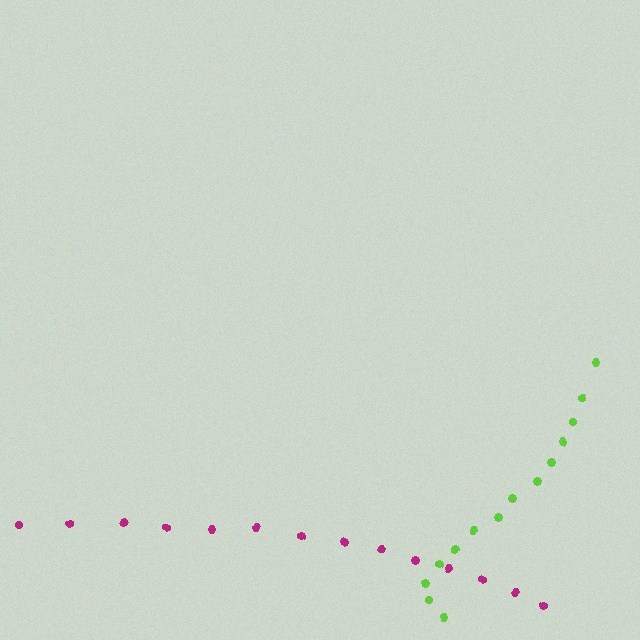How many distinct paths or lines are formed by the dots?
There are 2 distinct paths.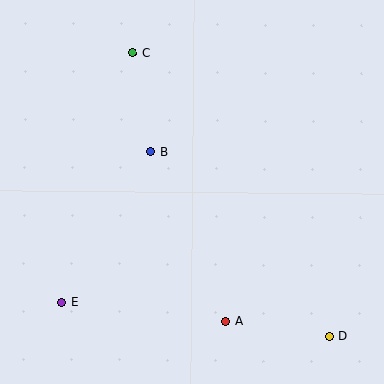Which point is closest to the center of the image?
Point B at (151, 152) is closest to the center.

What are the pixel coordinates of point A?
Point A is at (225, 322).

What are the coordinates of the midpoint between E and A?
The midpoint between E and A is at (143, 312).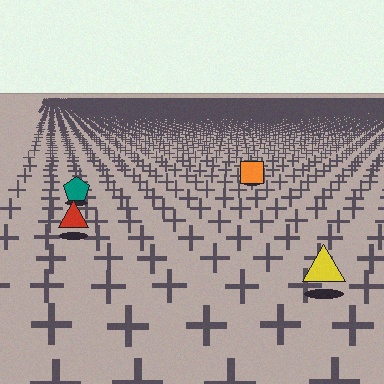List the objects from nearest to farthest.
From nearest to farthest: the yellow triangle, the red triangle, the teal pentagon, the orange square.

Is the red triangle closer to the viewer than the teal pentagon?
Yes. The red triangle is closer — you can tell from the texture gradient: the ground texture is coarser near it.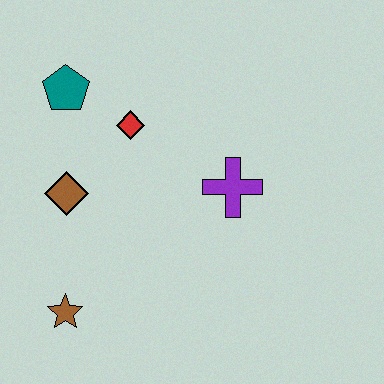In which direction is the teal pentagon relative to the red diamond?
The teal pentagon is to the left of the red diamond.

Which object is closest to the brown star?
The brown diamond is closest to the brown star.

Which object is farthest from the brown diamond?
The purple cross is farthest from the brown diamond.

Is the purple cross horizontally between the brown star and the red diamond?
No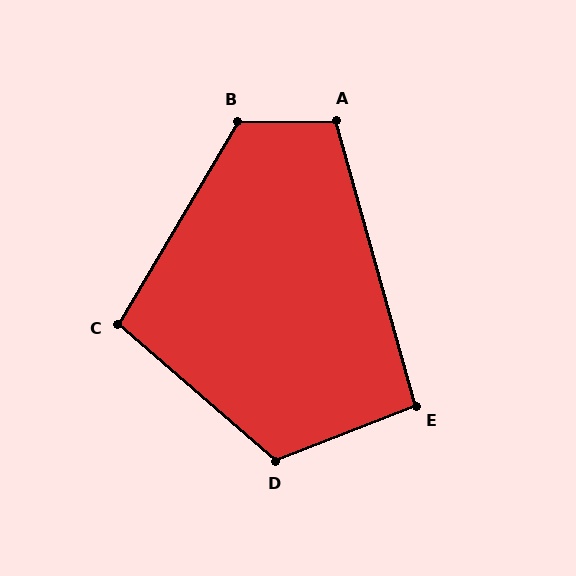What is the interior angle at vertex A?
Approximately 105 degrees (obtuse).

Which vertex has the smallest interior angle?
E, at approximately 96 degrees.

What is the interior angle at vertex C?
Approximately 100 degrees (obtuse).